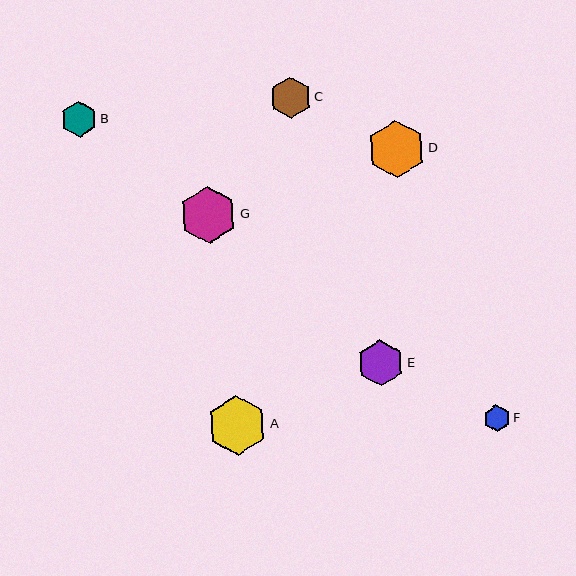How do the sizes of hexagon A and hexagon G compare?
Hexagon A and hexagon G are approximately the same size.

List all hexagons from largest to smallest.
From largest to smallest: A, D, G, E, C, B, F.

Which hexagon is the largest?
Hexagon A is the largest with a size of approximately 60 pixels.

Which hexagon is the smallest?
Hexagon F is the smallest with a size of approximately 27 pixels.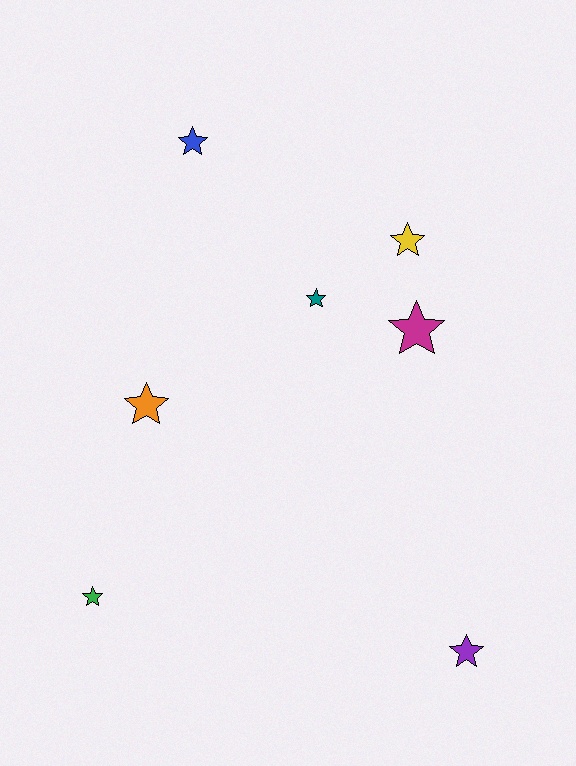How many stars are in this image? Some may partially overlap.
There are 7 stars.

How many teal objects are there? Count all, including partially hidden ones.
There is 1 teal object.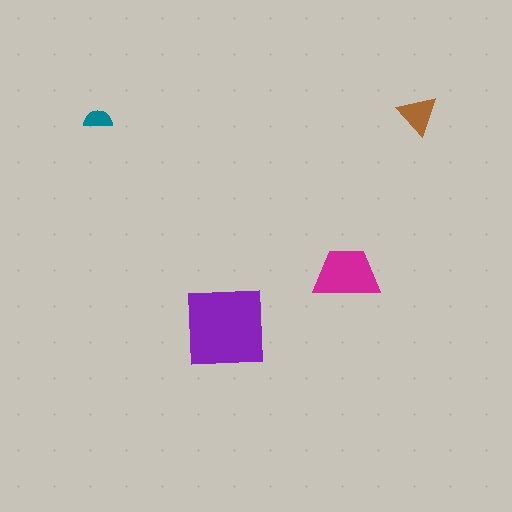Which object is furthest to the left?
The teal semicircle is leftmost.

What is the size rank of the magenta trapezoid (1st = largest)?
2nd.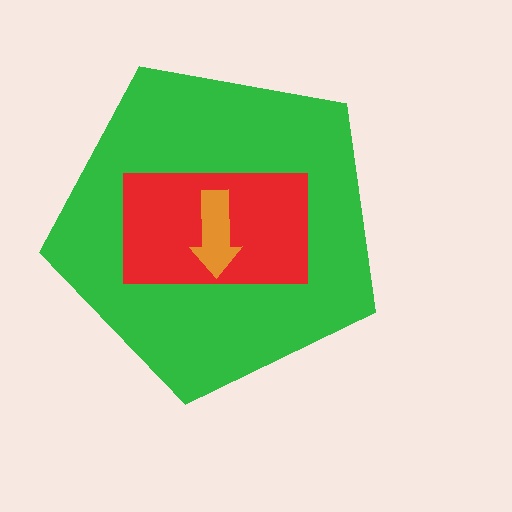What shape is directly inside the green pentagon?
The red rectangle.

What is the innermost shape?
The orange arrow.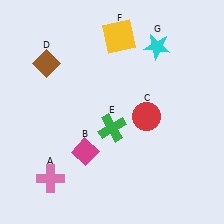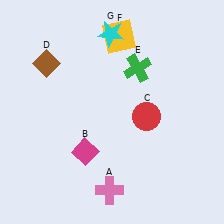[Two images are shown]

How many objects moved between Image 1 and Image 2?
3 objects moved between the two images.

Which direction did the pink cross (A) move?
The pink cross (A) moved right.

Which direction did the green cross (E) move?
The green cross (E) moved up.